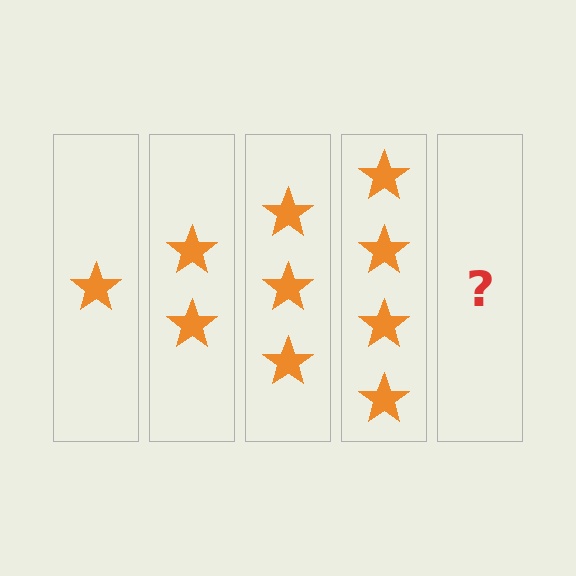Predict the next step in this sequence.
The next step is 5 stars.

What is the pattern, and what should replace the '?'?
The pattern is that each step adds one more star. The '?' should be 5 stars.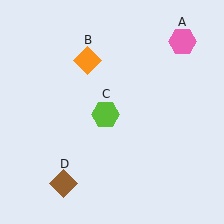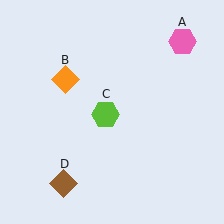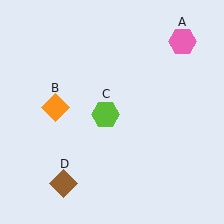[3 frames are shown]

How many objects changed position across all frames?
1 object changed position: orange diamond (object B).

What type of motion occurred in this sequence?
The orange diamond (object B) rotated counterclockwise around the center of the scene.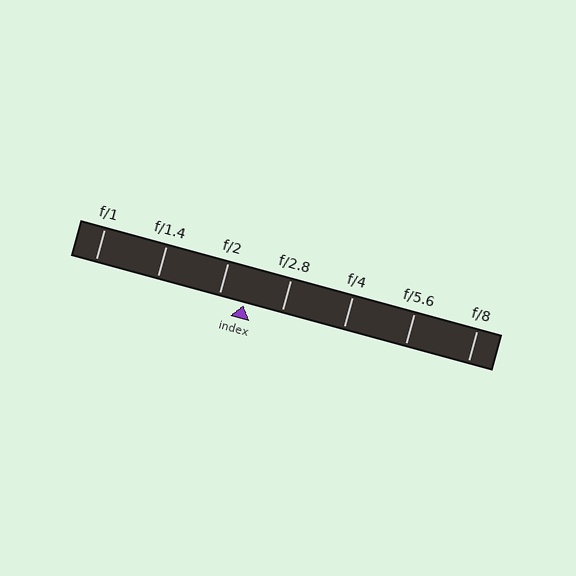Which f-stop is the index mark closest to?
The index mark is closest to f/2.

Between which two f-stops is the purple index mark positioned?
The index mark is between f/2 and f/2.8.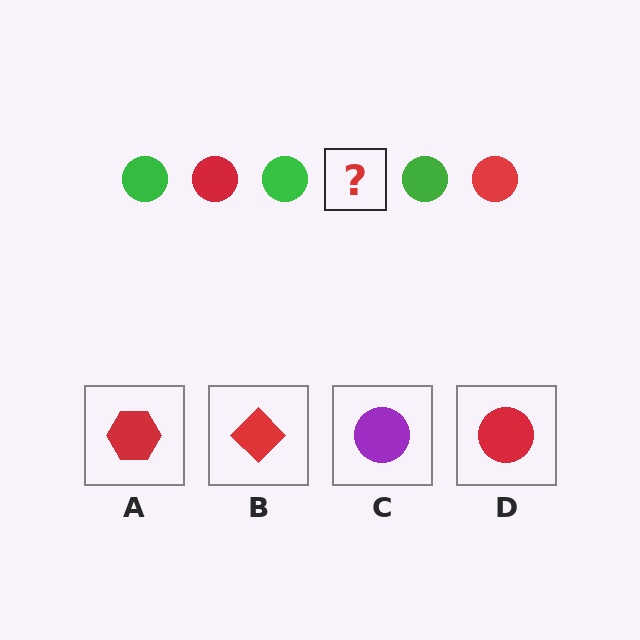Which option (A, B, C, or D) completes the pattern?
D.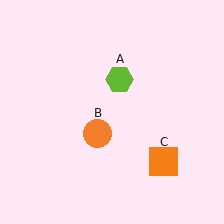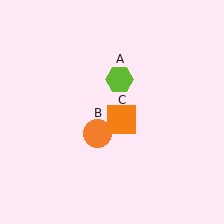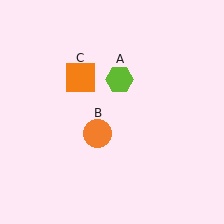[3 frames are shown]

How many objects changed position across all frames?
1 object changed position: orange square (object C).